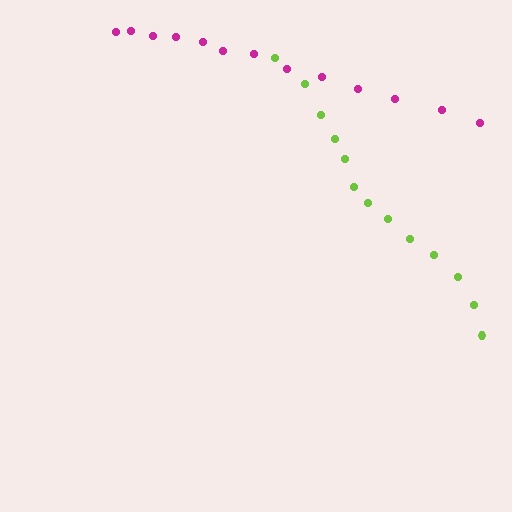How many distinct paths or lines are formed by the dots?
There are 2 distinct paths.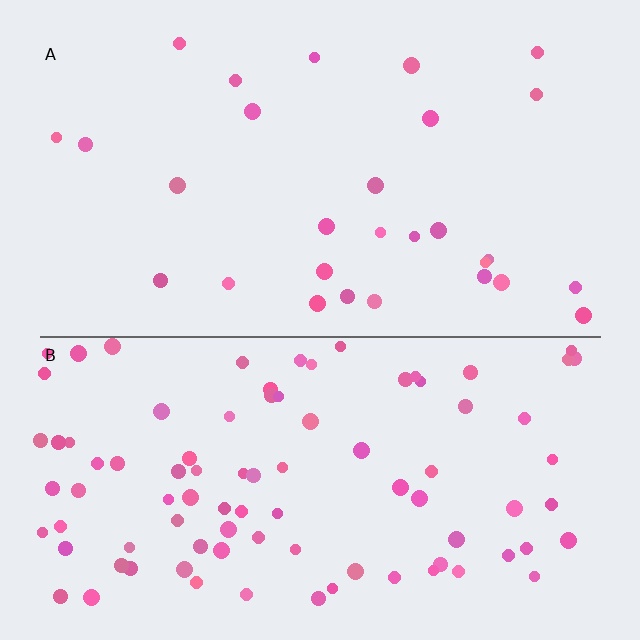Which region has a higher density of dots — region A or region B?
B (the bottom).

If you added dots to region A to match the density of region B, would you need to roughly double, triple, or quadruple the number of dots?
Approximately triple.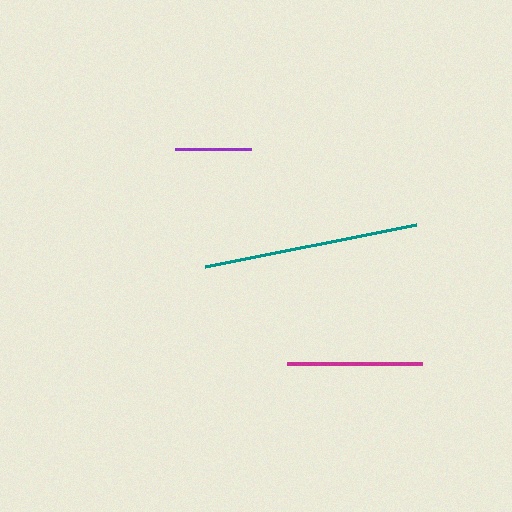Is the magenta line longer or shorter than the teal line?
The teal line is longer than the magenta line.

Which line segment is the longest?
The teal line is the longest at approximately 215 pixels.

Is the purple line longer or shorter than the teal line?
The teal line is longer than the purple line.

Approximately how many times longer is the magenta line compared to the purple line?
The magenta line is approximately 1.8 times the length of the purple line.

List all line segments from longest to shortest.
From longest to shortest: teal, magenta, purple.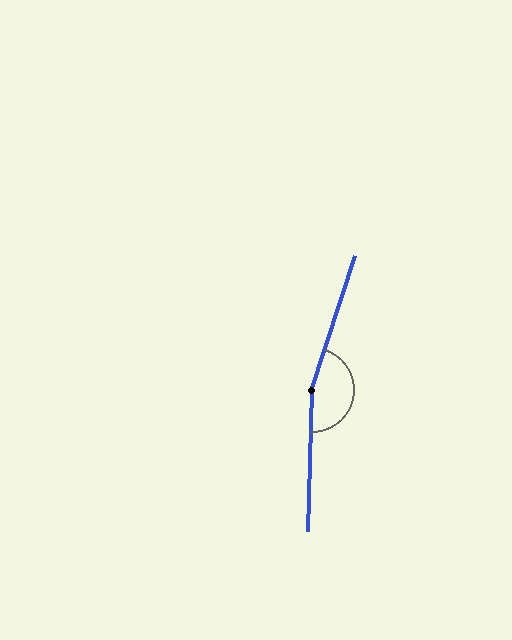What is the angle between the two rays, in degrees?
Approximately 163 degrees.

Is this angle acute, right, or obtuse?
It is obtuse.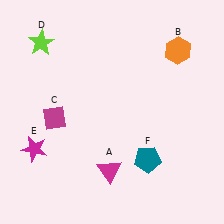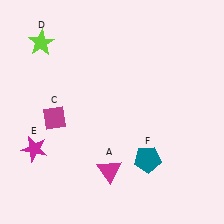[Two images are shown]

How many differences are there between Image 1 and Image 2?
There is 1 difference between the two images.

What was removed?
The orange hexagon (B) was removed in Image 2.